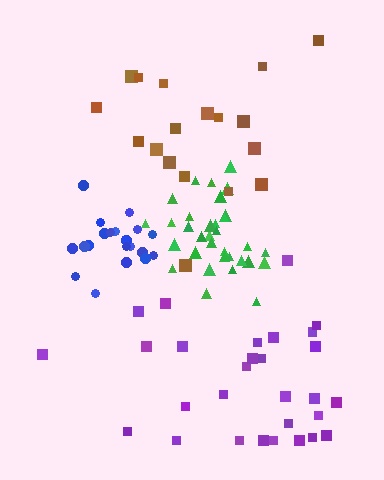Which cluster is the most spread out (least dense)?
Brown.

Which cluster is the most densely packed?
Green.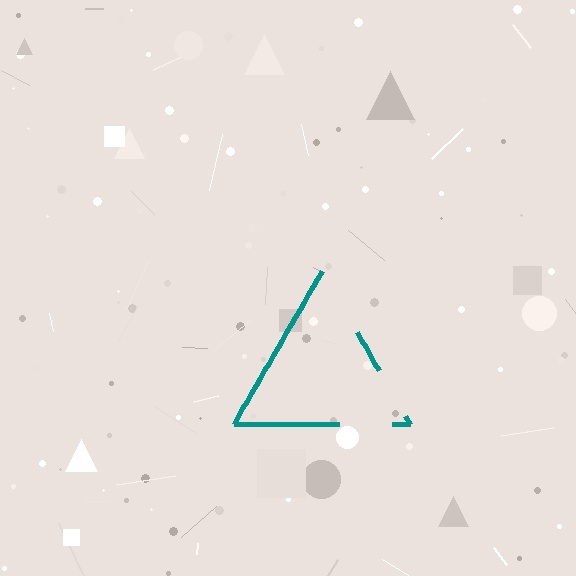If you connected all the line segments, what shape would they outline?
They would outline a triangle.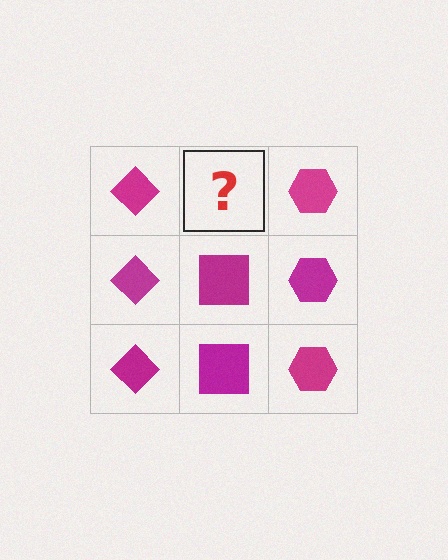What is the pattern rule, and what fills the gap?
The rule is that each column has a consistent shape. The gap should be filled with a magenta square.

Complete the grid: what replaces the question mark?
The question mark should be replaced with a magenta square.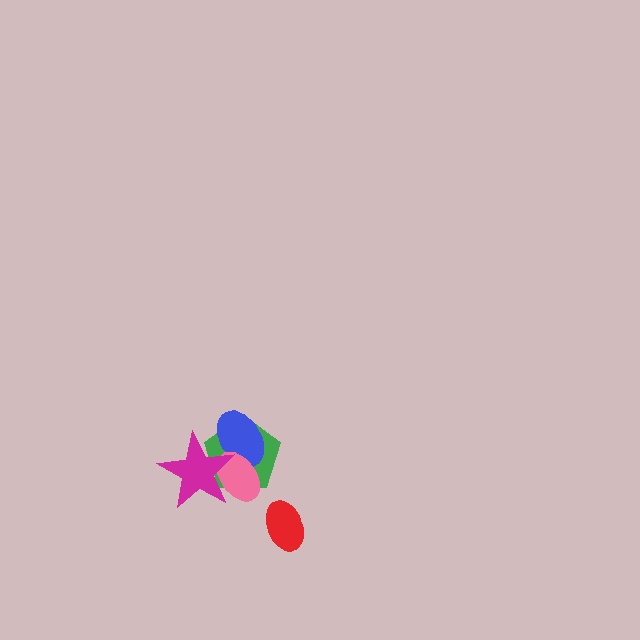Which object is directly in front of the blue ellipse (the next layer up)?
The pink ellipse is directly in front of the blue ellipse.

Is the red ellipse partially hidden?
No, no other shape covers it.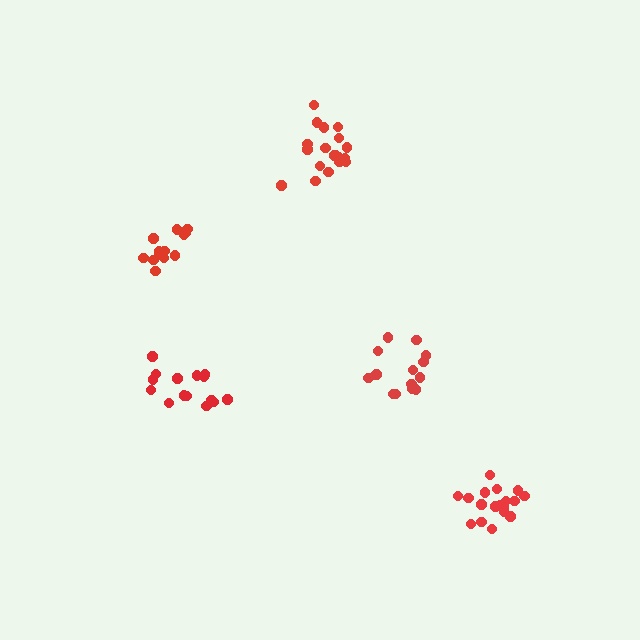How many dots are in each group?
Group 1: 15 dots, Group 2: 19 dots, Group 3: 13 dots, Group 4: 15 dots, Group 5: 18 dots (80 total).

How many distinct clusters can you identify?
There are 5 distinct clusters.